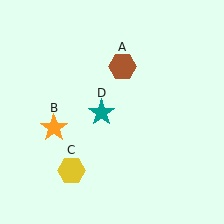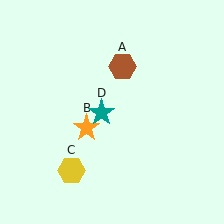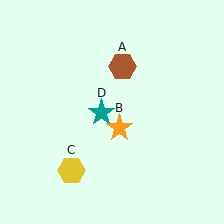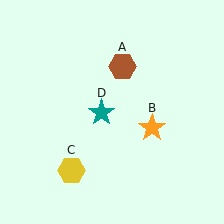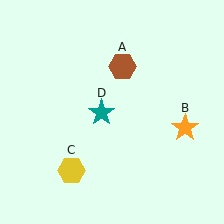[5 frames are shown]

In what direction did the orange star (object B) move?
The orange star (object B) moved right.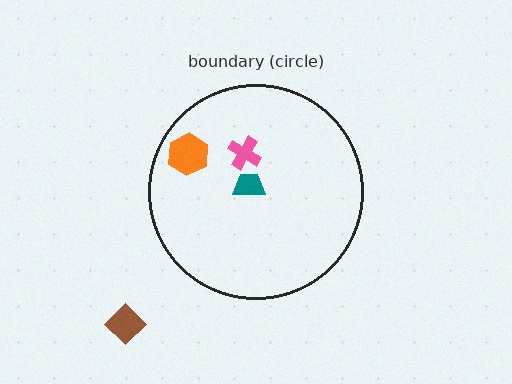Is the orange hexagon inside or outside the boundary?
Inside.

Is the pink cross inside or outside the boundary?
Inside.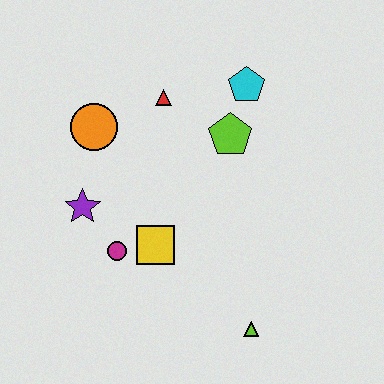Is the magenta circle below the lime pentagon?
Yes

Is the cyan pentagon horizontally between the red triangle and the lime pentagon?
No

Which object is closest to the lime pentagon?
The cyan pentagon is closest to the lime pentagon.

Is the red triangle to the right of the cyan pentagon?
No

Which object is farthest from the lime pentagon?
The lime triangle is farthest from the lime pentagon.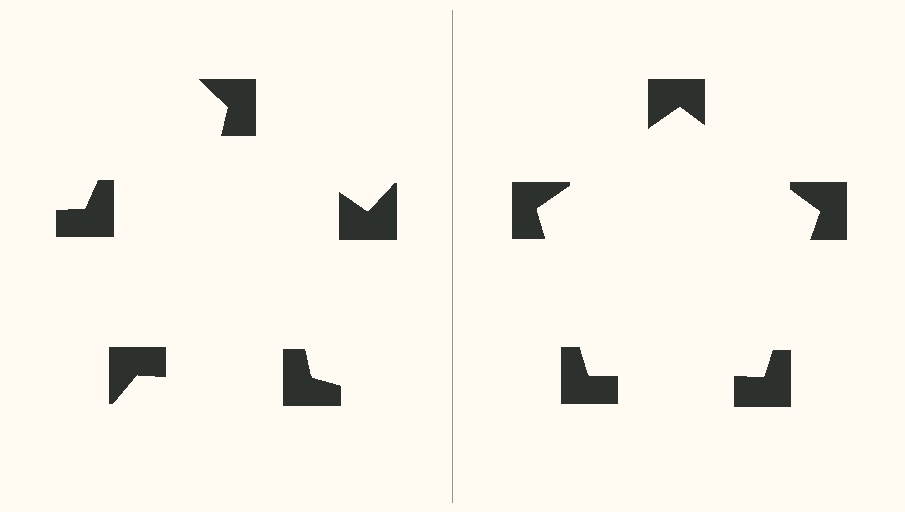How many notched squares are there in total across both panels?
10 — 5 on each side.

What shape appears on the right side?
An illusory pentagon.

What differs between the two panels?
The notched squares are positioned identically on both sides; only the wedge orientations differ. On the right they align to a pentagon; on the left they are misaligned.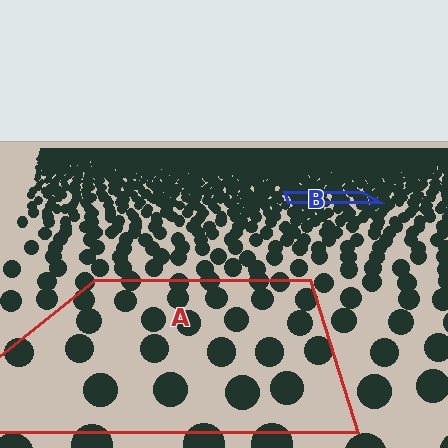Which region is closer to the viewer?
Region A is closer. The texture elements there are larger and more spread out.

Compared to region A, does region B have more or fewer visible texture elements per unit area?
Region B has more texture elements per unit area — they are packed more densely because it is farther away.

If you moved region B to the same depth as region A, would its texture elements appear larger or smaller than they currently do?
They would appear larger. At a closer depth, the same texture elements are projected at a bigger on-screen size.